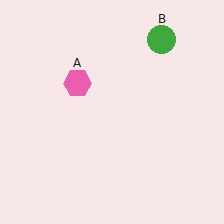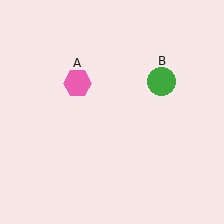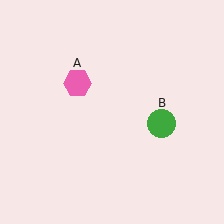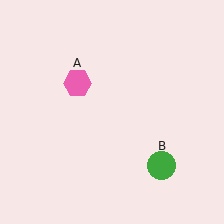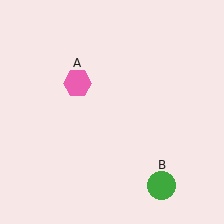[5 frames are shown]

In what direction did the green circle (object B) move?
The green circle (object B) moved down.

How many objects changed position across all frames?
1 object changed position: green circle (object B).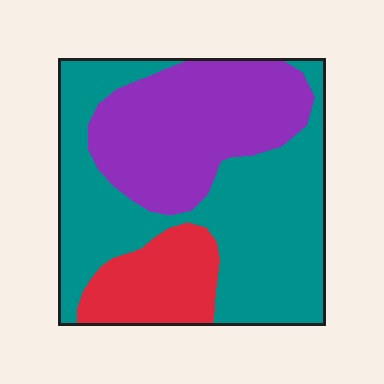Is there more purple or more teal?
Teal.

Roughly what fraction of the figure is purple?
Purple takes up about one third (1/3) of the figure.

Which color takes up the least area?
Red, at roughly 15%.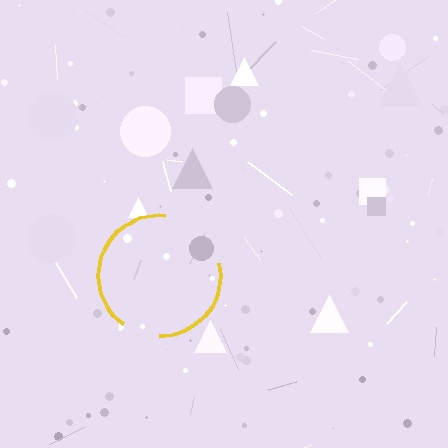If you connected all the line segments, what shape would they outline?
They would outline a circle.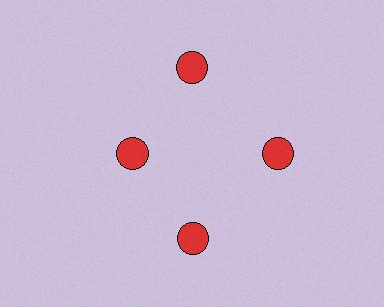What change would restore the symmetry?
The symmetry would be restored by moving it outward, back onto the ring so that all 4 circles sit at equal angles and equal distance from the center.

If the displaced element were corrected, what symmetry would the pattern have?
It would have 4-fold rotational symmetry — the pattern would map onto itself every 90 degrees.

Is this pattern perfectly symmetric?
No. The 4 red circles are arranged in a ring, but one element near the 9 o'clock position is pulled inward toward the center, breaking the 4-fold rotational symmetry.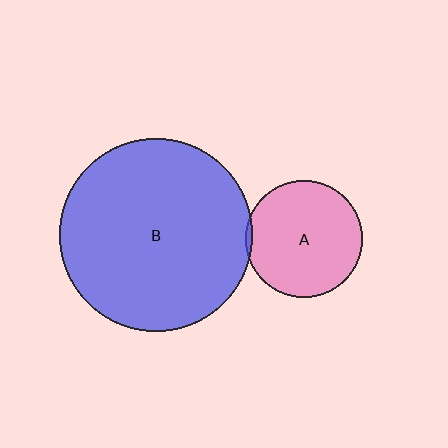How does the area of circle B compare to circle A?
Approximately 2.7 times.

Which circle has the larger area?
Circle B (blue).